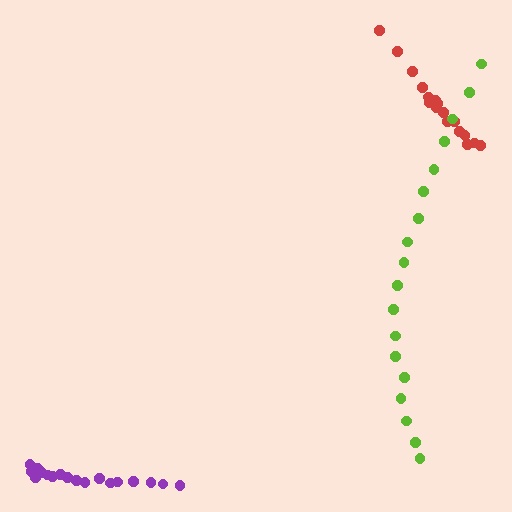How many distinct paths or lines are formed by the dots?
There are 3 distinct paths.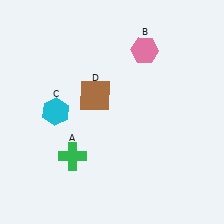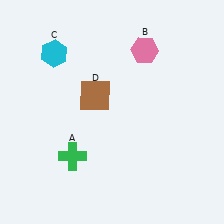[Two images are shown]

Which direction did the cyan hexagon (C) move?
The cyan hexagon (C) moved up.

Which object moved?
The cyan hexagon (C) moved up.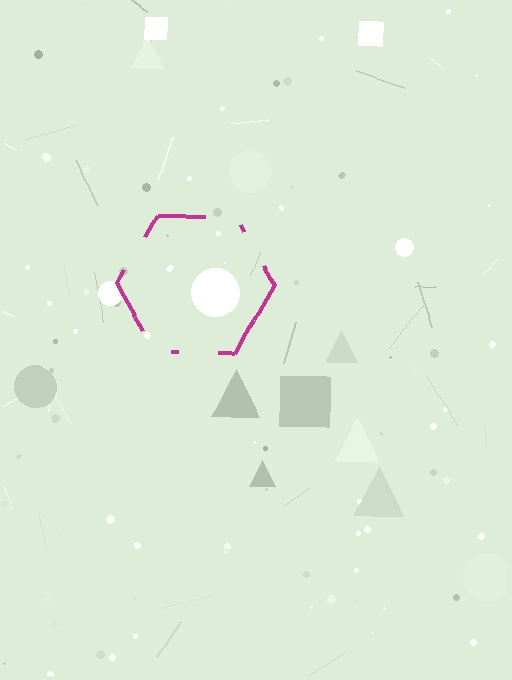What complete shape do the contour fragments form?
The contour fragments form a hexagon.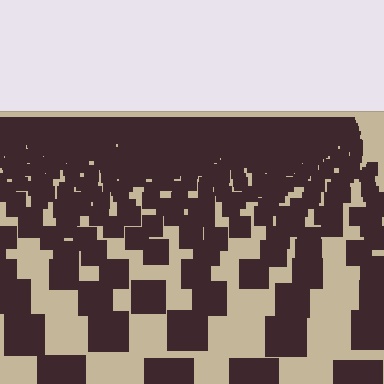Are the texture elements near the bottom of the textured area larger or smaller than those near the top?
Larger. Near the bottom, elements are closer to the viewer and appear at a bigger on-screen size.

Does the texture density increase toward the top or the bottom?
Density increases toward the top.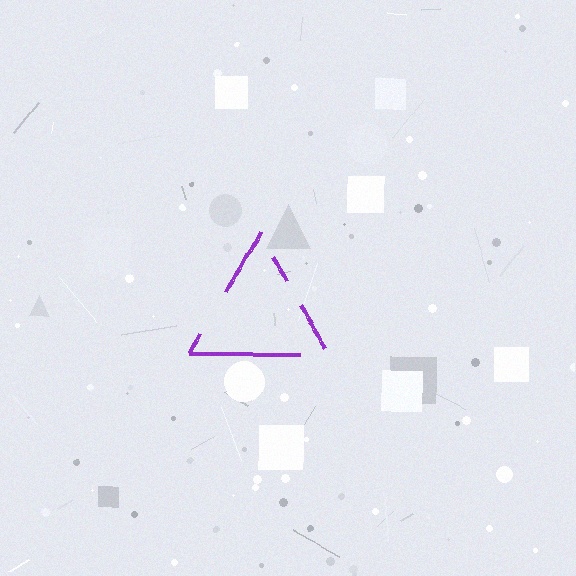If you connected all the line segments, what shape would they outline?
They would outline a triangle.